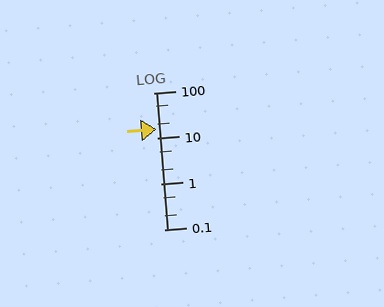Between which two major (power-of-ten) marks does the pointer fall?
The pointer is between 10 and 100.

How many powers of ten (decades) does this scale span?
The scale spans 3 decades, from 0.1 to 100.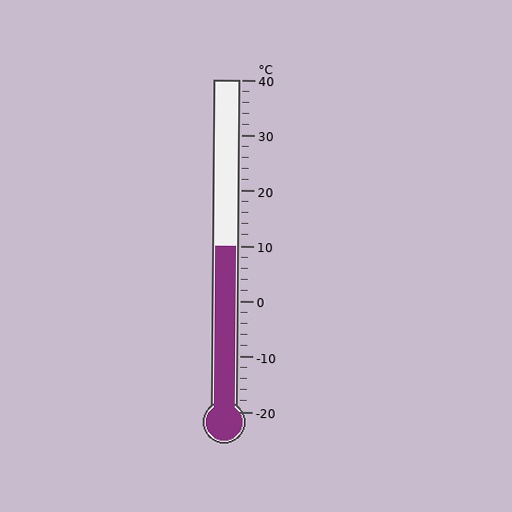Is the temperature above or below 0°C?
The temperature is above 0°C.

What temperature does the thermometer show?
The thermometer shows approximately 10°C.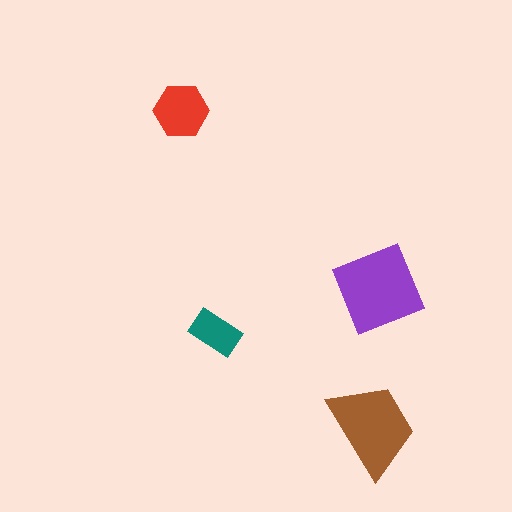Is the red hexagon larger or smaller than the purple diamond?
Smaller.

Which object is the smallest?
The teal rectangle.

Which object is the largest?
The purple diamond.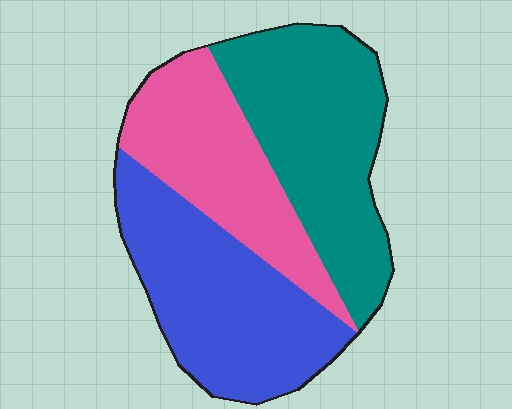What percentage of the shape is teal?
Teal takes up between a third and a half of the shape.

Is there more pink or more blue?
Blue.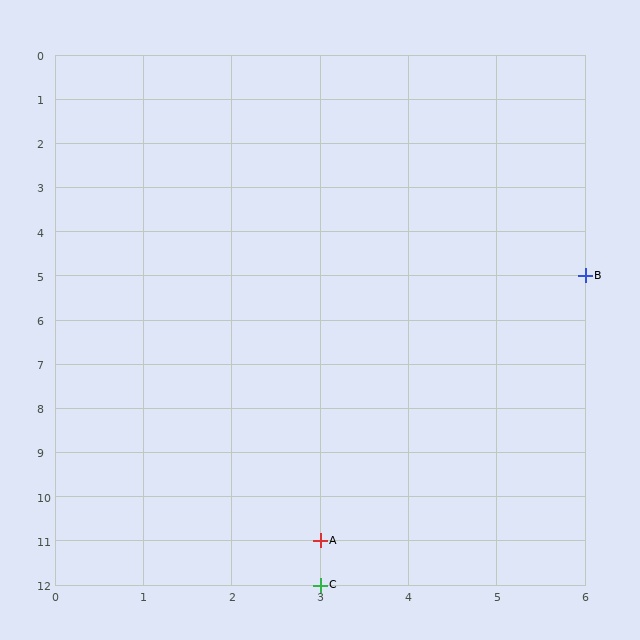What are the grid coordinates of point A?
Point A is at grid coordinates (3, 11).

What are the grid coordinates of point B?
Point B is at grid coordinates (6, 5).